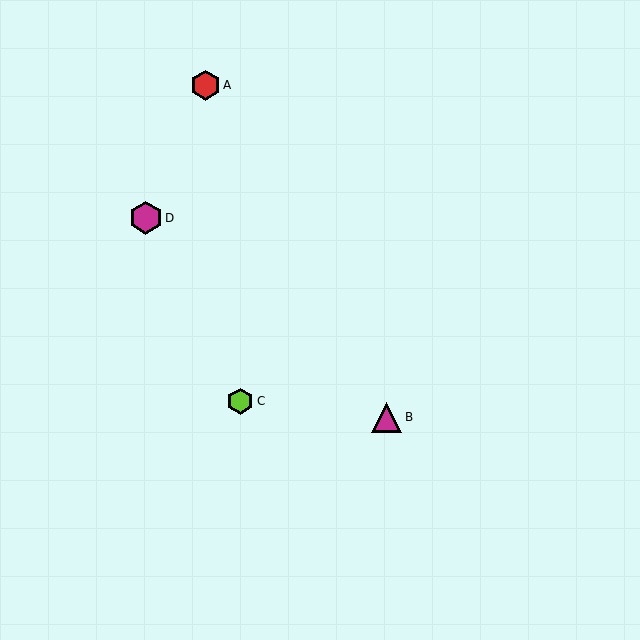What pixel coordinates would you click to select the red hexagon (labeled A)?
Click at (206, 85) to select the red hexagon A.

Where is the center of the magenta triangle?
The center of the magenta triangle is at (387, 417).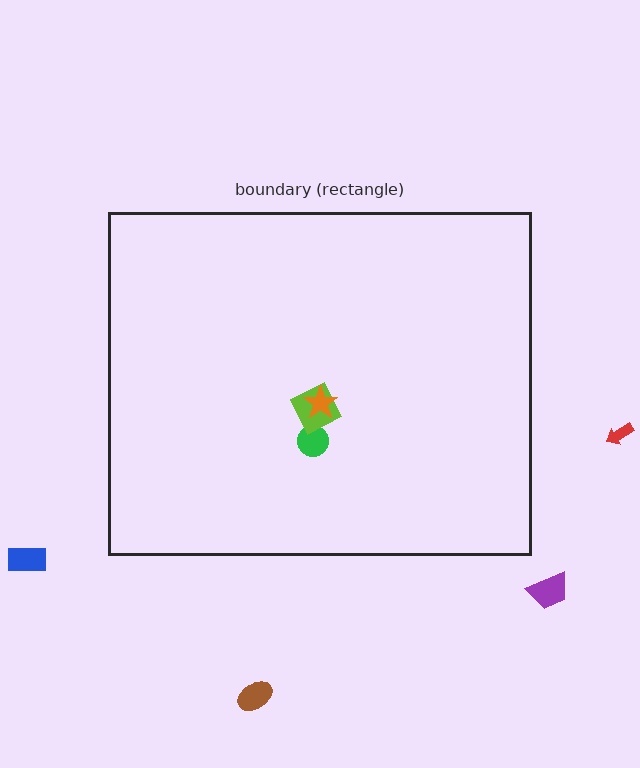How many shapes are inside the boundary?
3 inside, 4 outside.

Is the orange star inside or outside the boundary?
Inside.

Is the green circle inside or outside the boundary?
Inside.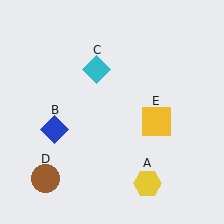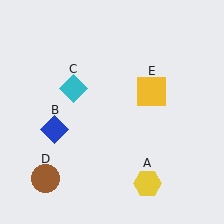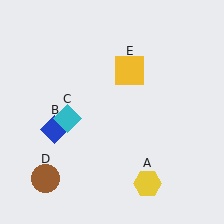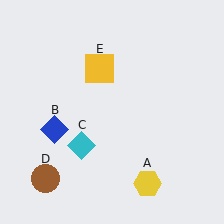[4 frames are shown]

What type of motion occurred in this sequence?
The cyan diamond (object C), yellow square (object E) rotated counterclockwise around the center of the scene.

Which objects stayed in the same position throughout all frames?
Yellow hexagon (object A) and blue diamond (object B) and brown circle (object D) remained stationary.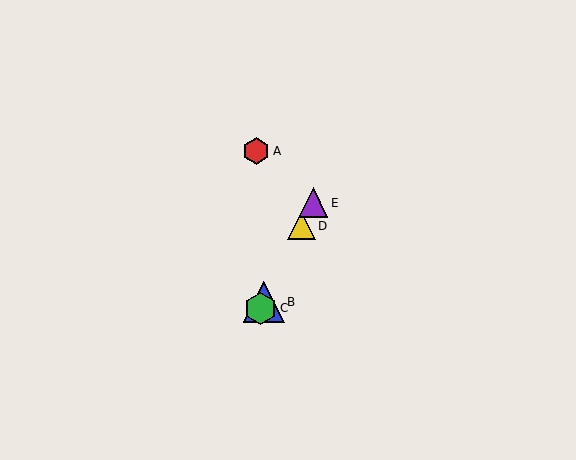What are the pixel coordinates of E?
Object E is at (313, 203).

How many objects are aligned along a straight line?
4 objects (B, C, D, E) are aligned along a straight line.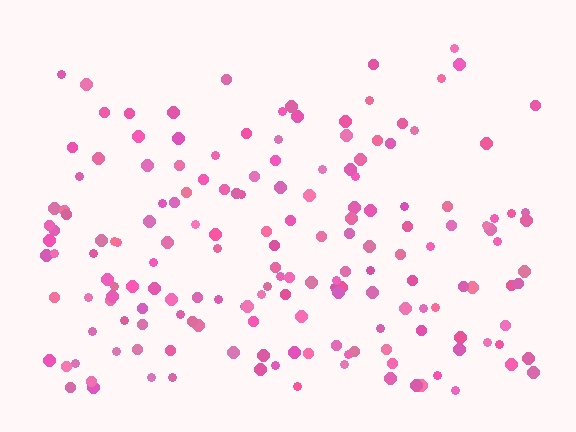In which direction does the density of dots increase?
From top to bottom, with the bottom side densest.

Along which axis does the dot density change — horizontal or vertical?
Vertical.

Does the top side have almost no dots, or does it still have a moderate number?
Still a moderate number, just noticeably fewer than the bottom.